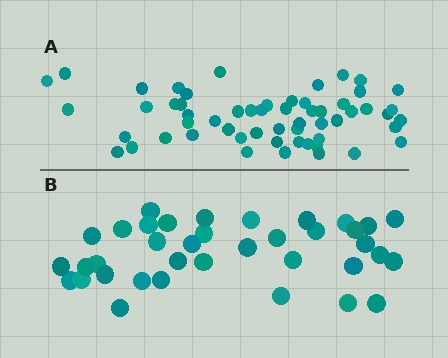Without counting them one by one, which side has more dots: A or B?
Region A (the top region) has more dots.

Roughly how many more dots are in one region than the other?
Region A has approximately 20 more dots than region B.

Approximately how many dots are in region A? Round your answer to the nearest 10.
About 60 dots. (The exact count is 57, which rounds to 60.)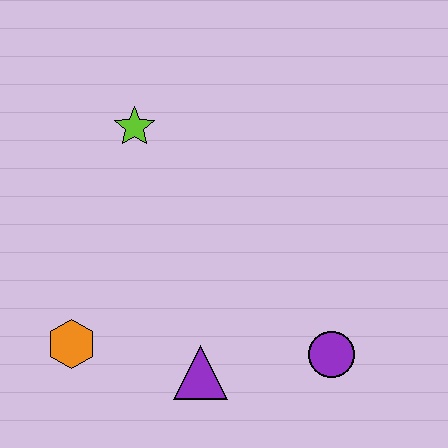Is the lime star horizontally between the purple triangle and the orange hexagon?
Yes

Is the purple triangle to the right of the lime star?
Yes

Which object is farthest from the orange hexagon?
The purple circle is farthest from the orange hexagon.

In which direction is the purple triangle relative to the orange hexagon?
The purple triangle is to the right of the orange hexagon.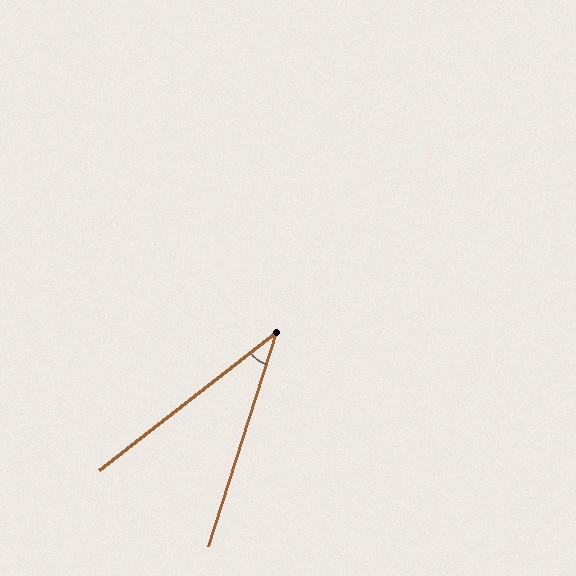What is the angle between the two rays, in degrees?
Approximately 35 degrees.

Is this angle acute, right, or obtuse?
It is acute.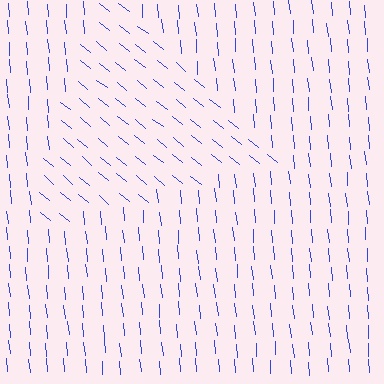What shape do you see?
I see a triangle.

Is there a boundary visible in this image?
Yes, there is a texture boundary formed by a change in line orientation.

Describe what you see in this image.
The image is filled with small blue line segments. A triangle region in the image has lines oriented differently from the surrounding lines, creating a visible texture boundary.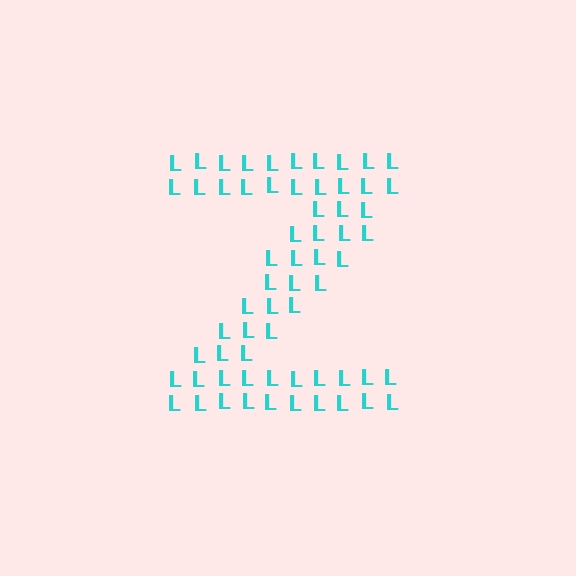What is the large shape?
The large shape is the letter Z.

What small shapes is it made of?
It is made of small letter L's.